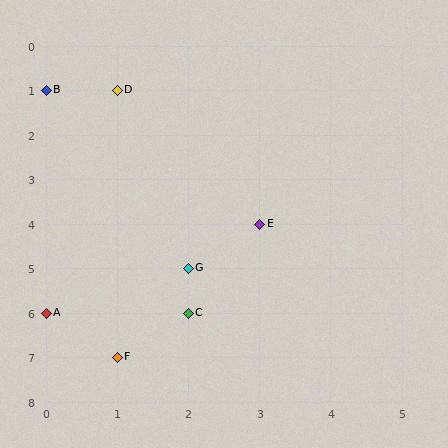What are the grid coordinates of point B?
Point B is at grid coordinates (0, 1).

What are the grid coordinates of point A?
Point A is at grid coordinates (0, 6).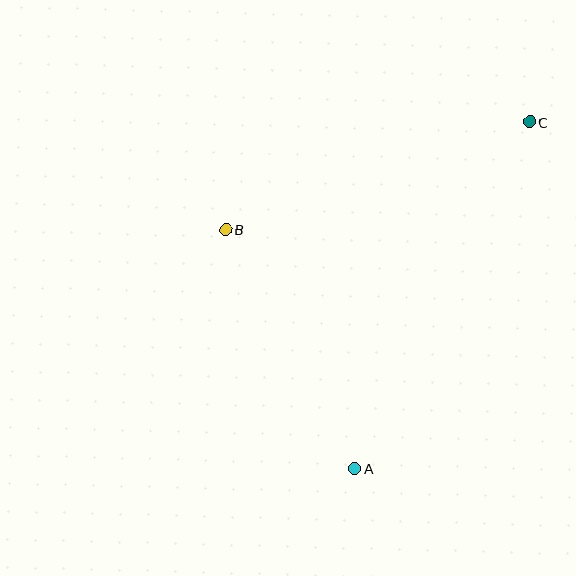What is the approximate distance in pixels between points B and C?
The distance between B and C is approximately 322 pixels.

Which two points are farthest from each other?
Points A and C are farthest from each other.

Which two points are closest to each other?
Points A and B are closest to each other.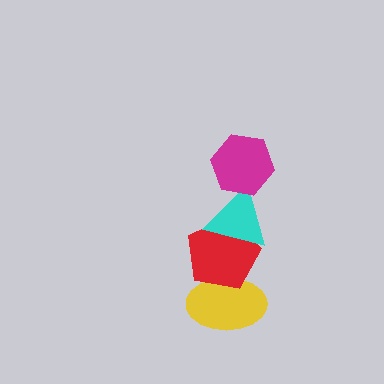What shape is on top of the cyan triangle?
The magenta hexagon is on top of the cyan triangle.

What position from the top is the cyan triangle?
The cyan triangle is 2nd from the top.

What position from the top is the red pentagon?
The red pentagon is 3rd from the top.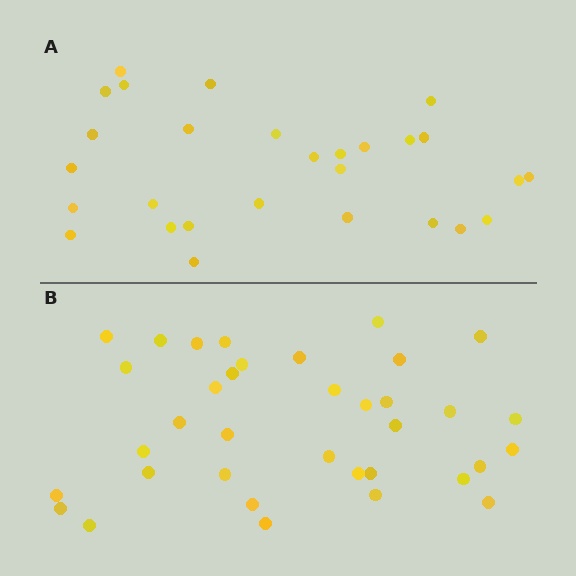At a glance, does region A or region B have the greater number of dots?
Region B (the bottom region) has more dots.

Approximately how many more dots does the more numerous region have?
Region B has roughly 8 or so more dots than region A.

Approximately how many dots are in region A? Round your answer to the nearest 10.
About 30 dots. (The exact count is 28, which rounds to 30.)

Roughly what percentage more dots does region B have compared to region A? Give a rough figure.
About 30% more.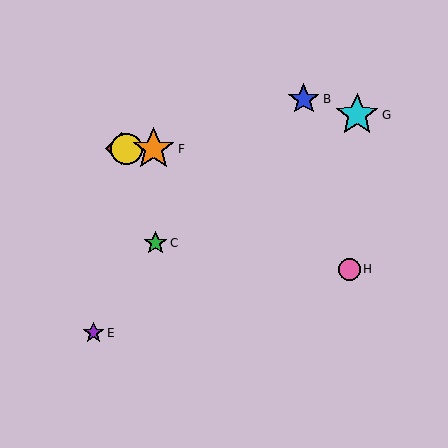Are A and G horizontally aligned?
No, A is at y≈149 and G is at y≈115.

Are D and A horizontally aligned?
Yes, both are at y≈149.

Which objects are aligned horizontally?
Objects A, D, F are aligned horizontally.